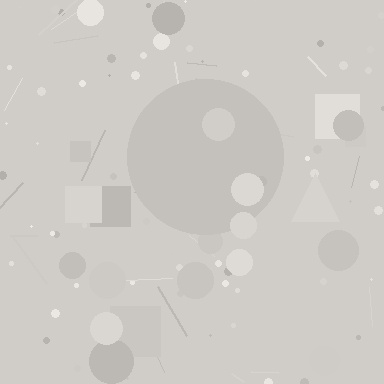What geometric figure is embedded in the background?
A circle is embedded in the background.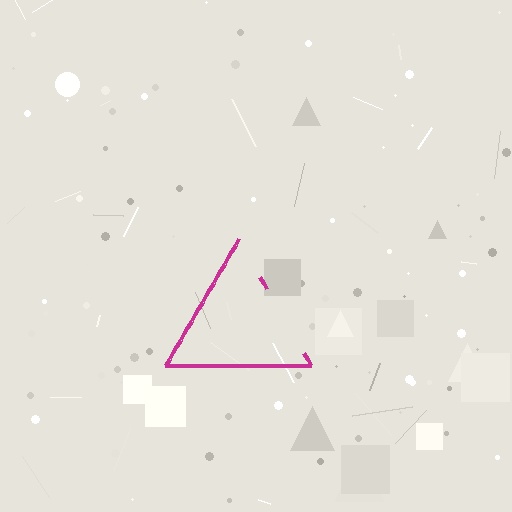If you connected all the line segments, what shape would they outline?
They would outline a triangle.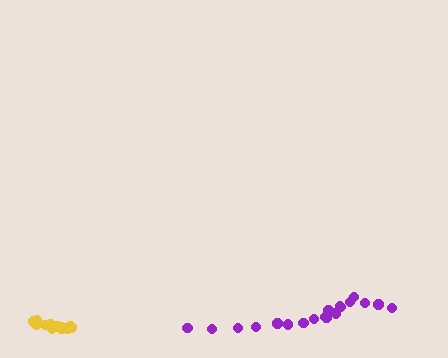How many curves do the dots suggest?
There are 2 distinct paths.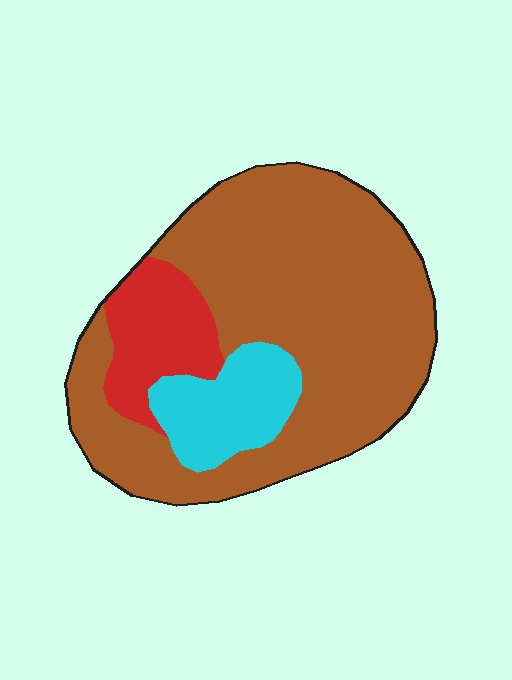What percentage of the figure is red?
Red takes up about one eighth (1/8) of the figure.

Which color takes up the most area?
Brown, at roughly 70%.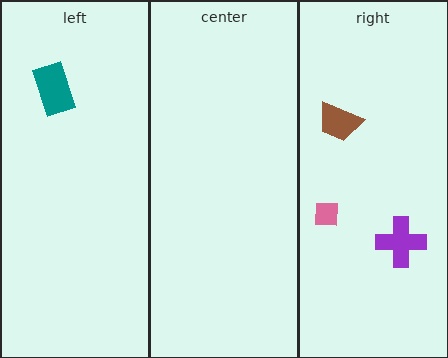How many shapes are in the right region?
3.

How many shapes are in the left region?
1.